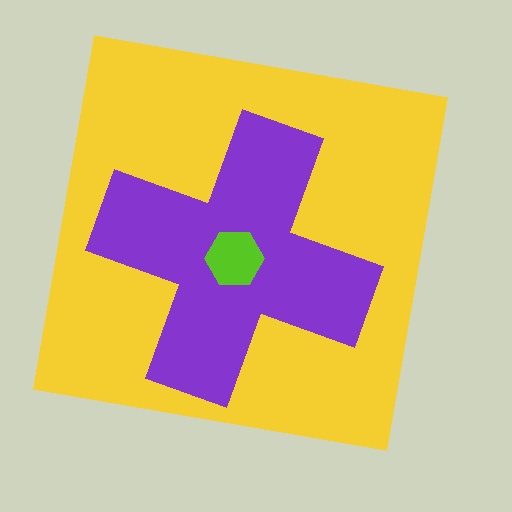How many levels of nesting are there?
3.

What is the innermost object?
The lime hexagon.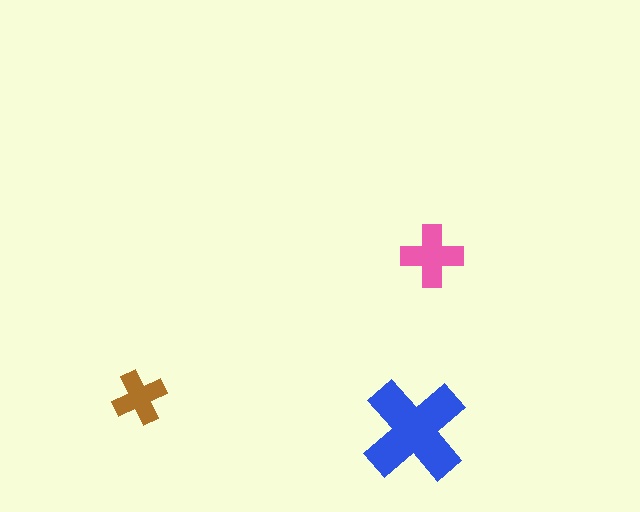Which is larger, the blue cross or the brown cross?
The blue one.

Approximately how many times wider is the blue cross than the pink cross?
About 1.5 times wider.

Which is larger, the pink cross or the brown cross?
The pink one.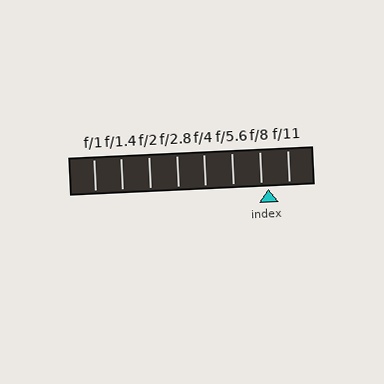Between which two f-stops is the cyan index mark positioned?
The index mark is between f/8 and f/11.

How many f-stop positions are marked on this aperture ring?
There are 8 f-stop positions marked.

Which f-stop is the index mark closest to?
The index mark is closest to f/8.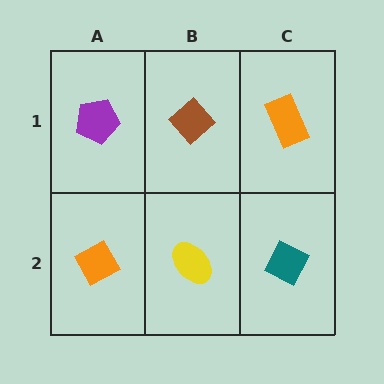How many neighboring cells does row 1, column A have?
2.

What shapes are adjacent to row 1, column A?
An orange diamond (row 2, column A), a brown diamond (row 1, column B).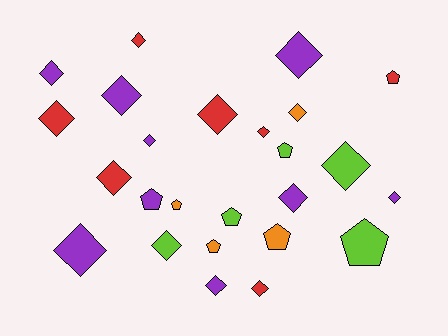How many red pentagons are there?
There is 1 red pentagon.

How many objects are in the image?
There are 25 objects.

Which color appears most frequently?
Purple, with 9 objects.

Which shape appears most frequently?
Diamond, with 17 objects.